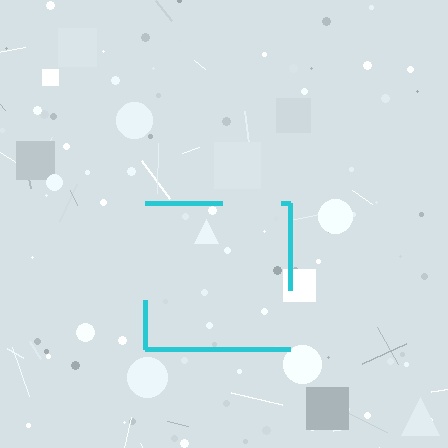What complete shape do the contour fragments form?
The contour fragments form a square.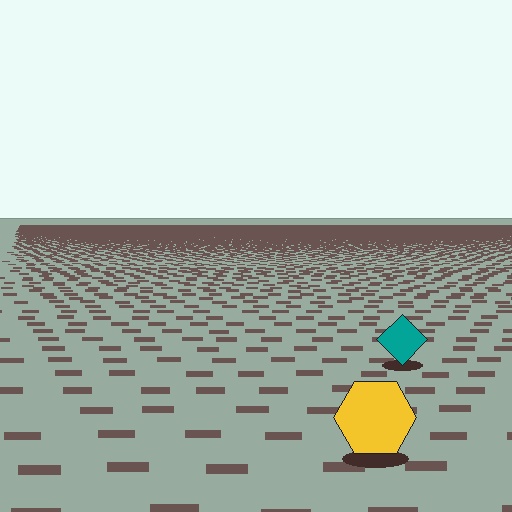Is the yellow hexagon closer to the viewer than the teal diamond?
Yes. The yellow hexagon is closer — you can tell from the texture gradient: the ground texture is coarser near it.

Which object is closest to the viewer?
The yellow hexagon is closest. The texture marks near it are larger and more spread out.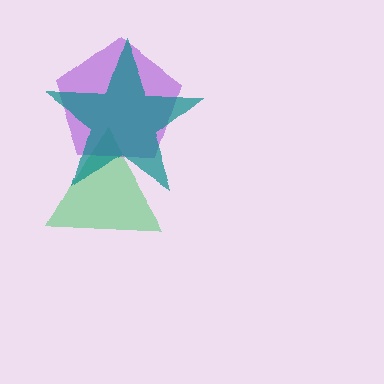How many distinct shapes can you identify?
There are 3 distinct shapes: a green triangle, a purple pentagon, a teal star.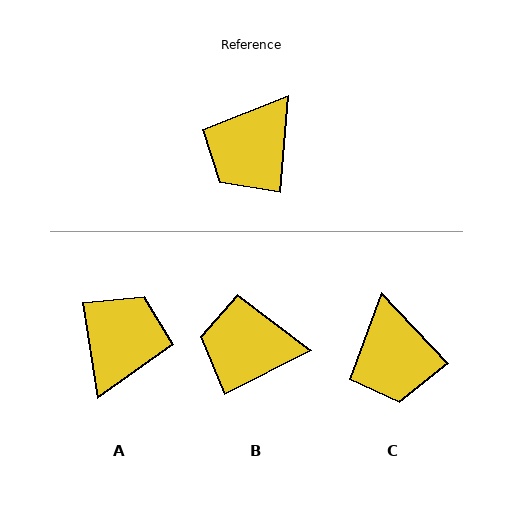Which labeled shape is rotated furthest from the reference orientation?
A, about 167 degrees away.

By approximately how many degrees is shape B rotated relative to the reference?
Approximately 59 degrees clockwise.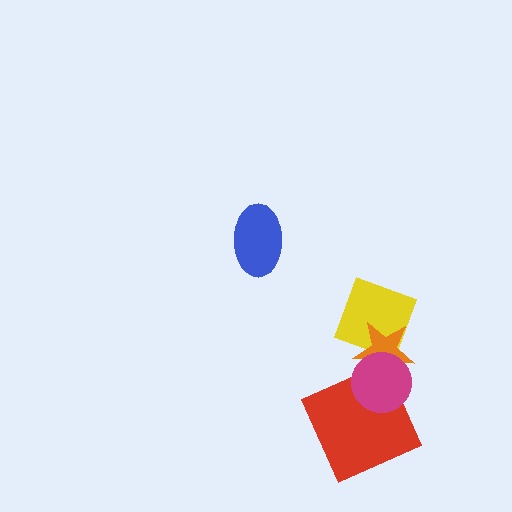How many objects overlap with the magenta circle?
3 objects overlap with the magenta circle.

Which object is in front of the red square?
The magenta circle is in front of the red square.